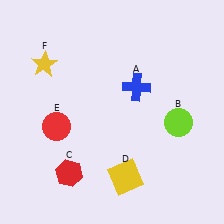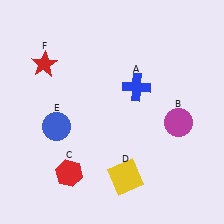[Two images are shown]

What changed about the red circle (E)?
In Image 1, E is red. In Image 2, it changed to blue.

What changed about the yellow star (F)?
In Image 1, F is yellow. In Image 2, it changed to red.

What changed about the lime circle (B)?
In Image 1, B is lime. In Image 2, it changed to magenta.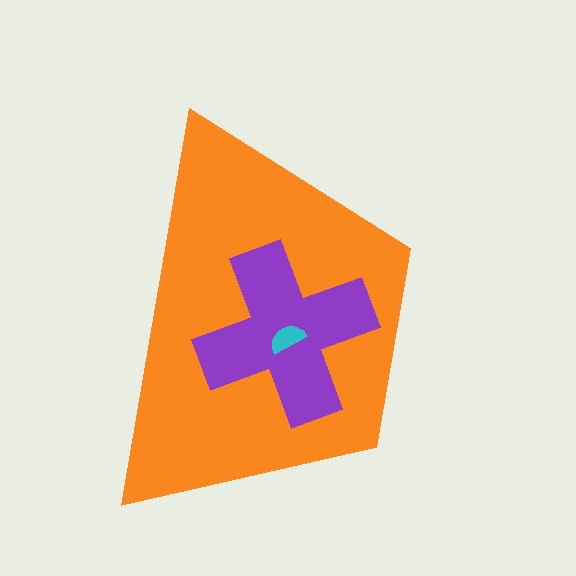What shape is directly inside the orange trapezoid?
The purple cross.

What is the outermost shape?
The orange trapezoid.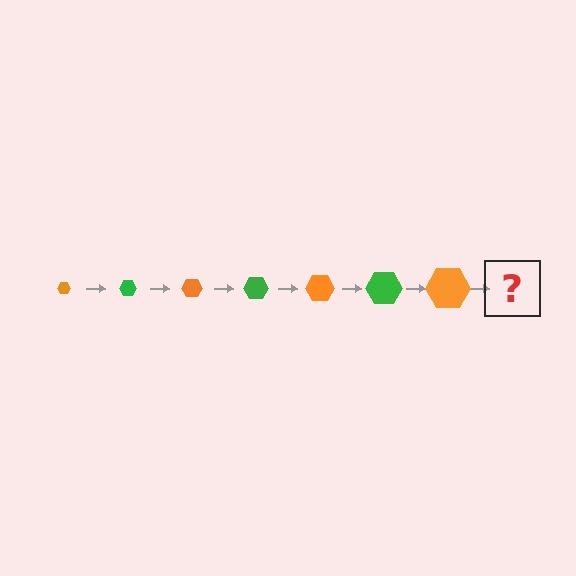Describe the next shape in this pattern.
It should be a green hexagon, larger than the previous one.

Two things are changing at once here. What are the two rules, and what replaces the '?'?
The two rules are that the hexagon grows larger each step and the color cycles through orange and green. The '?' should be a green hexagon, larger than the previous one.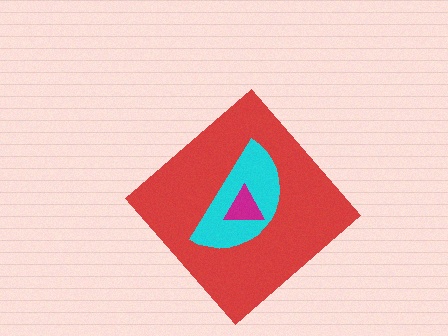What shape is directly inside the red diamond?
The cyan semicircle.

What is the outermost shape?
The red diamond.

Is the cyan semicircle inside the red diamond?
Yes.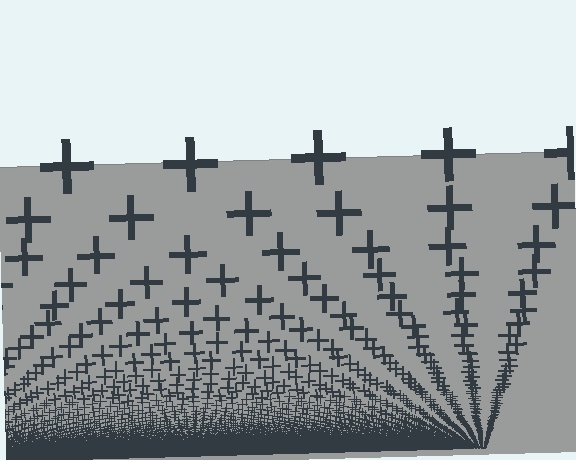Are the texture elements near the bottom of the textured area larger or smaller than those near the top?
Smaller. The gradient is inverted — elements near the bottom are smaller and denser.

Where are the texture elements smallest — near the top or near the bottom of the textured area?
Near the bottom.